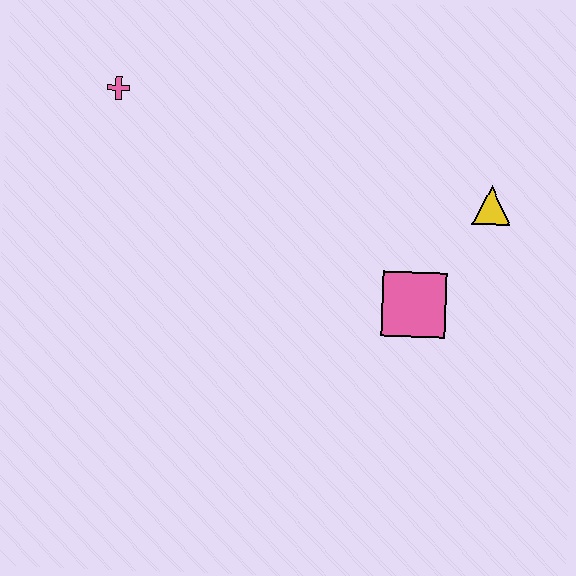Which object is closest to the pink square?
The yellow triangle is closest to the pink square.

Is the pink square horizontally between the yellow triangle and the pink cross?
Yes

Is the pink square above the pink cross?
No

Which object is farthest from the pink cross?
The yellow triangle is farthest from the pink cross.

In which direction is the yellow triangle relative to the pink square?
The yellow triangle is above the pink square.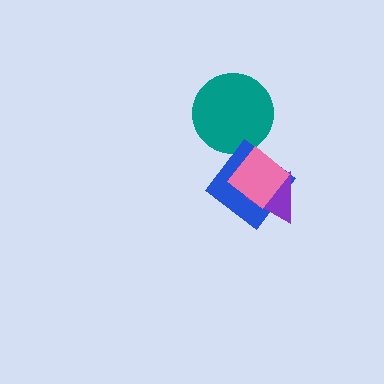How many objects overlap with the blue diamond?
3 objects overlap with the blue diamond.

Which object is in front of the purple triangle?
The pink diamond is in front of the purple triangle.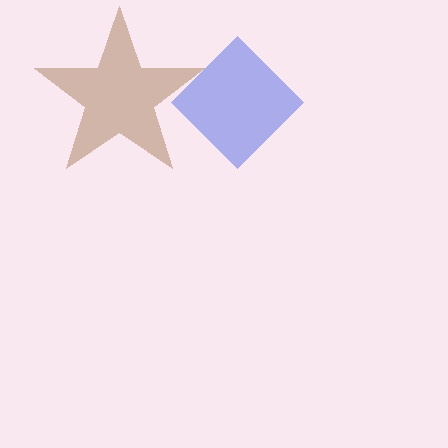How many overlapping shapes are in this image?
There are 2 overlapping shapes in the image.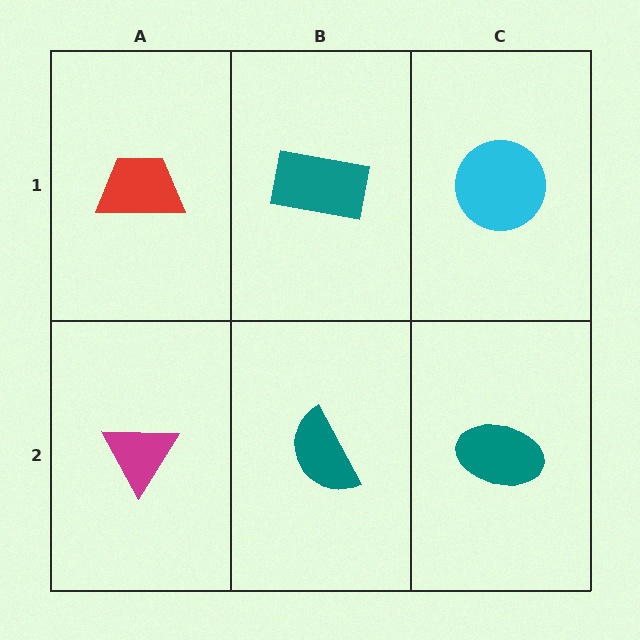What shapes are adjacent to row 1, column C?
A teal ellipse (row 2, column C), a teal rectangle (row 1, column B).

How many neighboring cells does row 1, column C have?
2.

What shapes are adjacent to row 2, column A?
A red trapezoid (row 1, column A), a teal semicircle (row 2, column B).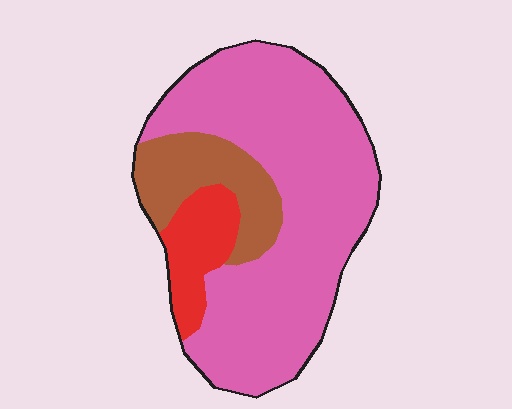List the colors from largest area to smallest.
From largest to smallest: pink, brown, red.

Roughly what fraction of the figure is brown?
Brown covers around 15% of the figure.